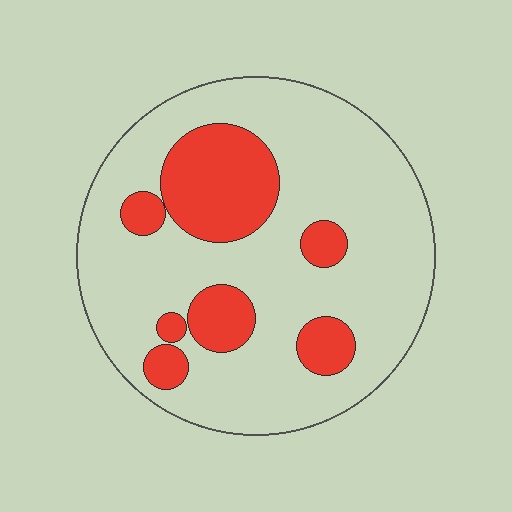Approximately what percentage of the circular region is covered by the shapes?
Approximately 25%.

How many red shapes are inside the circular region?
7.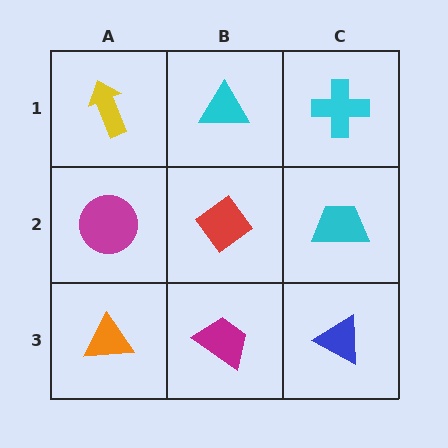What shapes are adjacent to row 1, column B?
A red diamond (row 2, column B), a yellow arrow (row 1, column A), a cyan cross (row 1, column C).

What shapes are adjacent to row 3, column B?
A red diamond (row 2, column B), an orange triangle (row 3, column A), a blue triangle (row 3, column C).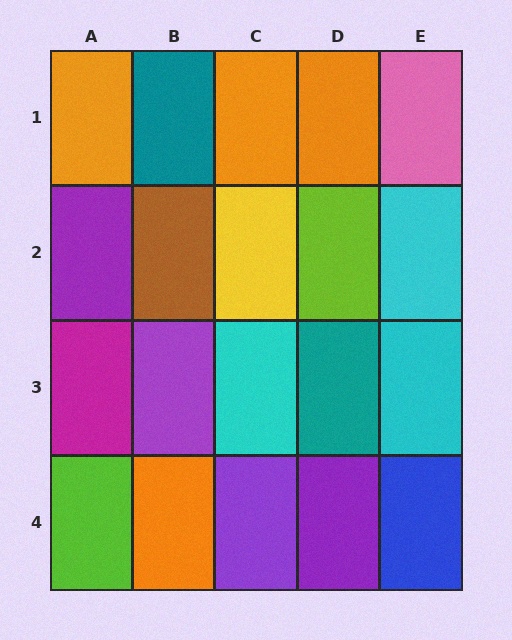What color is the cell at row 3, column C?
Cyan.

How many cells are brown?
1 cell is brown.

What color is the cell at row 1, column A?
Orange.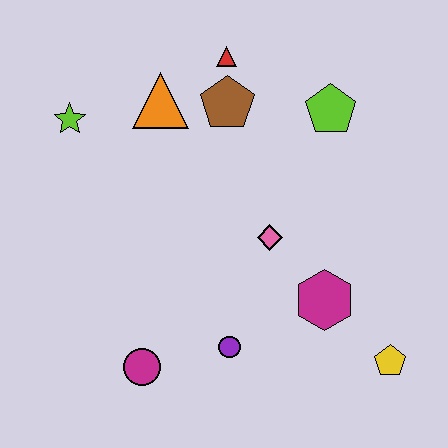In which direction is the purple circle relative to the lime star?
The purple circle is below the lime star.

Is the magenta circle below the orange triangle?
Yes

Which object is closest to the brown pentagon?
The red triangle is closest to the brown pentagon.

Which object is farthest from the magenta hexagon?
The lime star is farthest from the magenta hexagon.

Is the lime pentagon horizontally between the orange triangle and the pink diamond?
No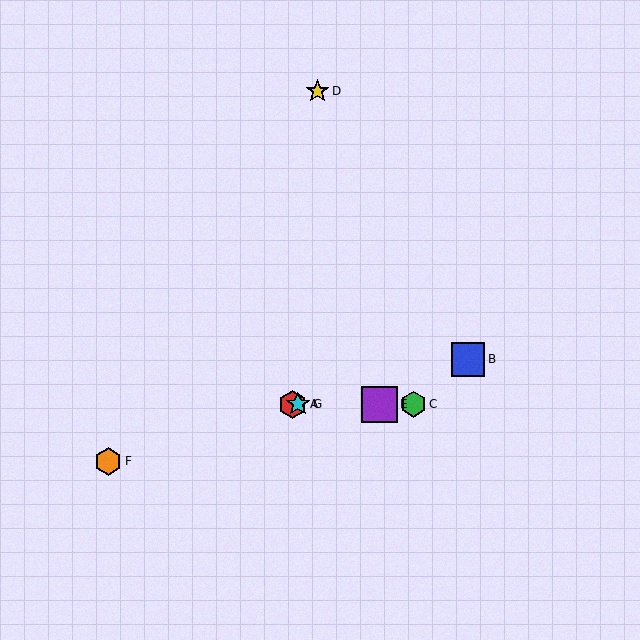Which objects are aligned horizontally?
Objects A, C, E, G are aligned horizontally.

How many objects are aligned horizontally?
4 objects (A, C, E, G) are aligned horizontally.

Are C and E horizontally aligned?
Yes, both are at y≈404.